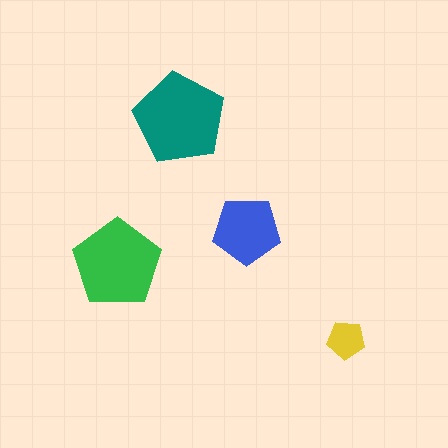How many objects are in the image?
There are 4 objects in the image.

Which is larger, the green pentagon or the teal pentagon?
The teal one.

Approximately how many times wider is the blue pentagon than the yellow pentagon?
About 2 times wider.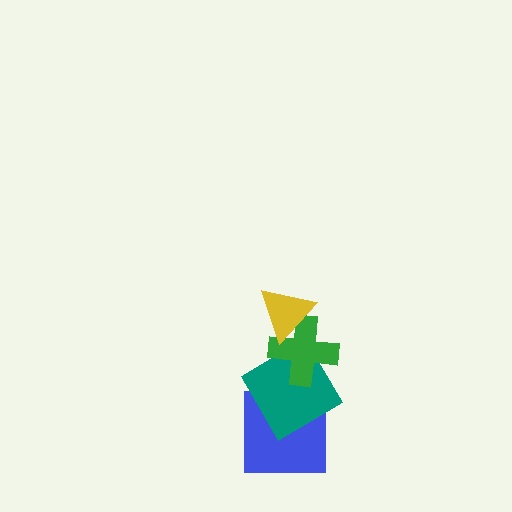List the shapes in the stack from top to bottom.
From top to bottom: the yellow triangle, the green cross, the teal diamond, the blue square.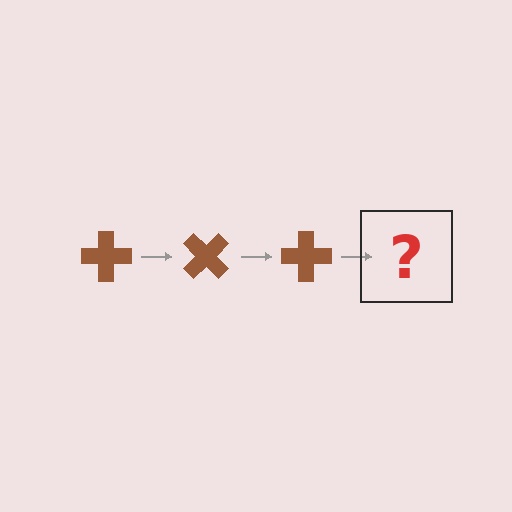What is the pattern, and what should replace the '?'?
The pattern is that the cross rotates 45 degrees each step. The '?' should be a brown cross rotated 135 degrees.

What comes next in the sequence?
The next element should be a brown cross rotated 135 degrees.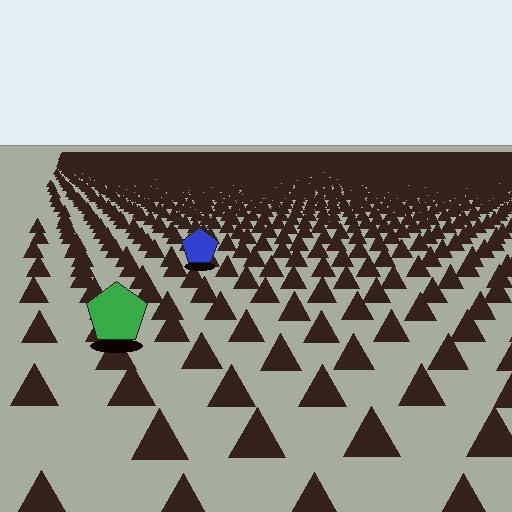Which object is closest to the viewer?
The green pentagon is closest. The texture marks near it are larger and more spread out.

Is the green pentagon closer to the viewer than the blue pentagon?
Yes. The green pentagon is closer — you can tell from the texture gradient: the ground texture is coarser near it.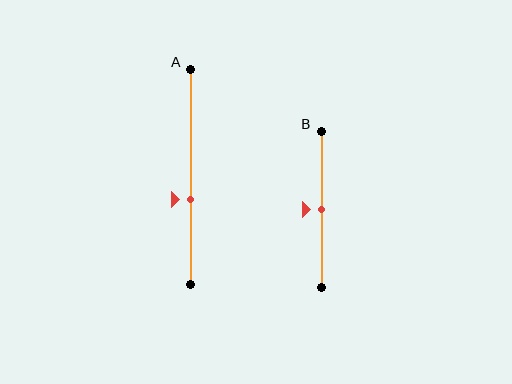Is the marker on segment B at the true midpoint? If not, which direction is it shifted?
Yes, the marker on segment B is at the true midpoint.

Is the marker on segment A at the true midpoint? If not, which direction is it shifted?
No, the marker on segment A is shifted downward by about 10% of the segment length.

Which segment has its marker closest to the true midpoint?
Segment B has its marker closest to the true midpoint.